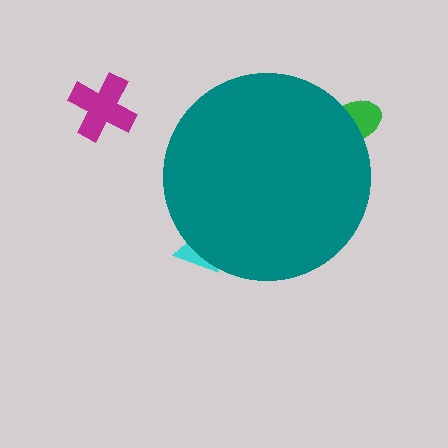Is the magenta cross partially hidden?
No, the magenta cross is fully visible.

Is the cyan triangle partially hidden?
Yes, the cyan triangle is partially hidden behind the teal circle.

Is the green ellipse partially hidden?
Yes, the green ellipse is partially hidden behind the teal circle.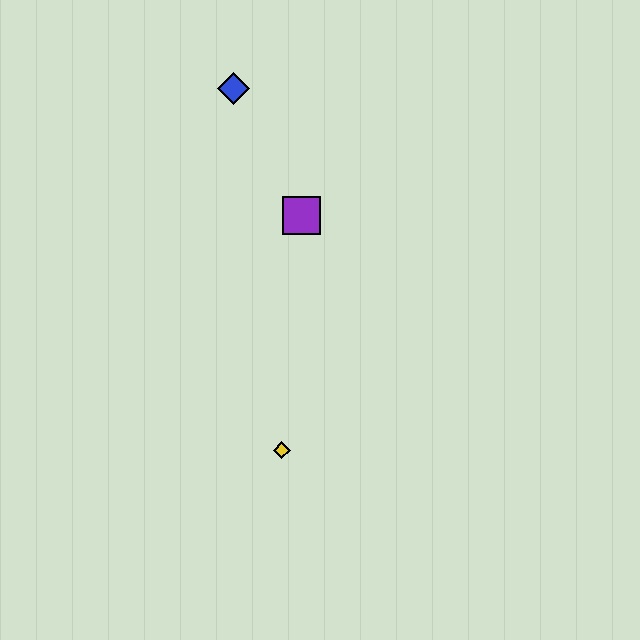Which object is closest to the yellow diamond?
The purple square is closest to the yellow diamond.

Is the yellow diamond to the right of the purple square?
No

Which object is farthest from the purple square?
The yellow diamond is farthest from the purple square.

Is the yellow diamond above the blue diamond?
No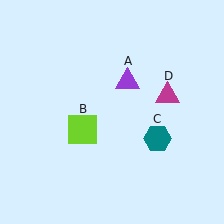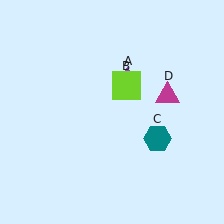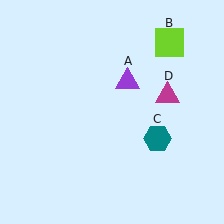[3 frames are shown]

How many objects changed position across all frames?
1 object changed position: lime square (object B).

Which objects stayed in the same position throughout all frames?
Purple triangle (object A) and teal hexagon (object C) and magenta triangle (object D) remained stationary.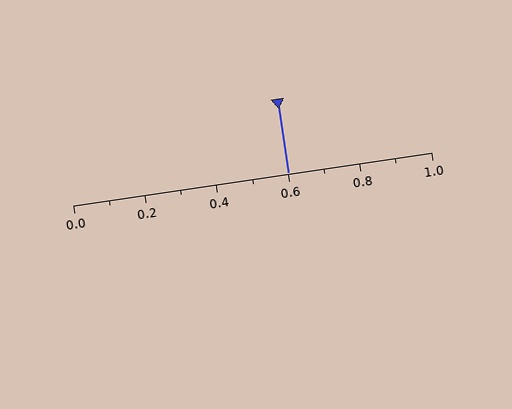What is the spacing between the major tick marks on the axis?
The major ticks are spaced 0.2 apart.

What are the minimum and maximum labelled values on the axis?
The axis runs from 0.0 to 1.0.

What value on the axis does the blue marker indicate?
The marker indicates approximately 0.6.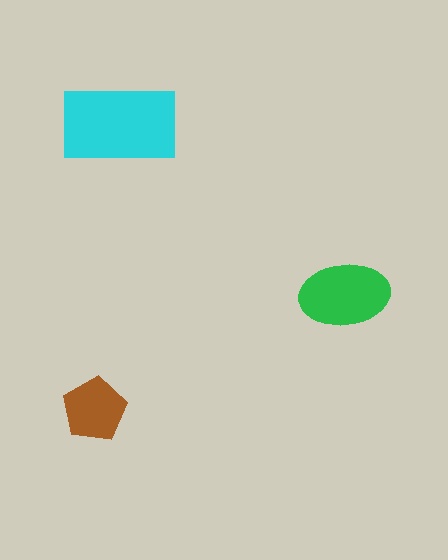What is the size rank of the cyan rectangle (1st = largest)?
1st.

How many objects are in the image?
There are 3 objects in the image.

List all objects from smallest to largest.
The brown pentagon, the green ellipse, the cyan rectangle.